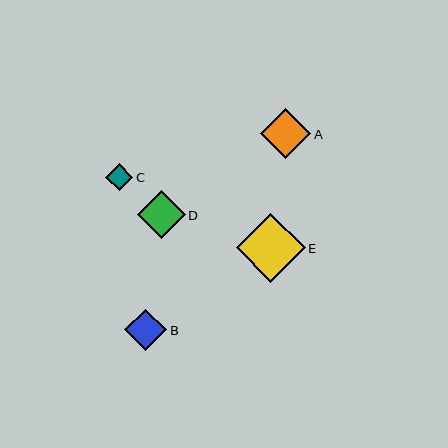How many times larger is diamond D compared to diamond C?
Diamond D is approximately 1.7 times the size of diamond C.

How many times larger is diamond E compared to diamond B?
Diamond E is approximately 1.7 times the size of diamond B.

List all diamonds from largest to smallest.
From largest to smallest: E, A, D, B, C.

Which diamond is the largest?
Diamond E is the largest with a size of approximately 69 pixels.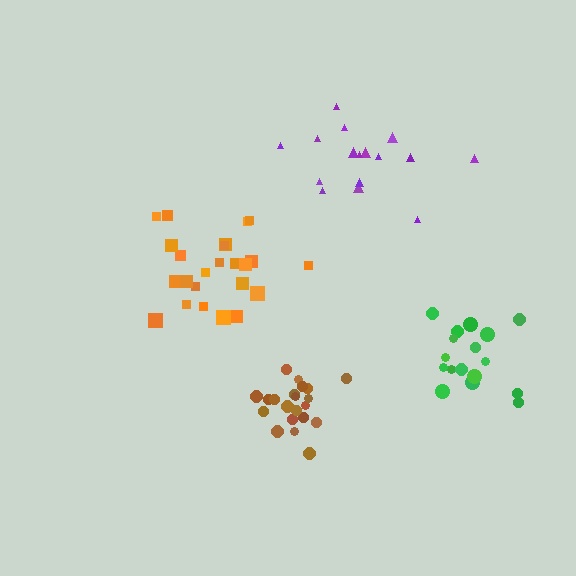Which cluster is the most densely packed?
Brown.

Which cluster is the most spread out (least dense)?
Purple.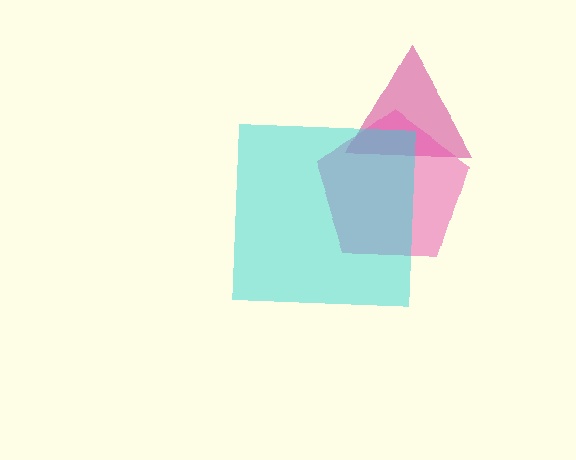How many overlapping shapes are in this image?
There are 3 overlapping shapes in the image.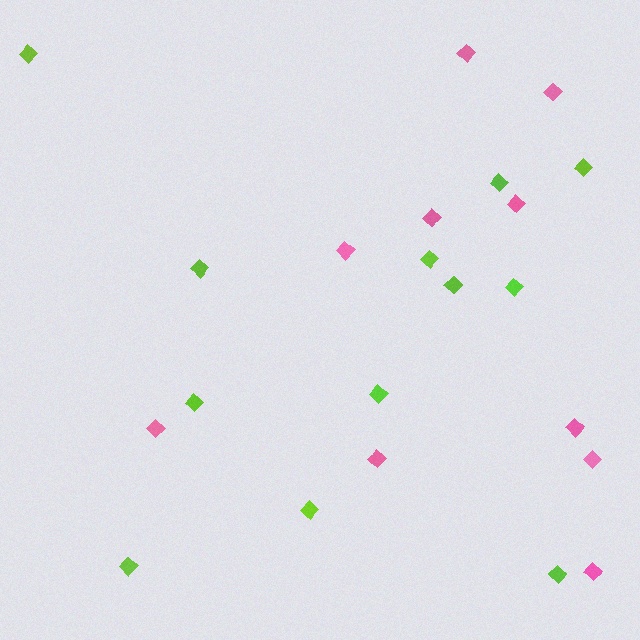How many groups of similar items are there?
There are 2 groups: one group of pink diamonds (10) and one group of lime diamonds (12).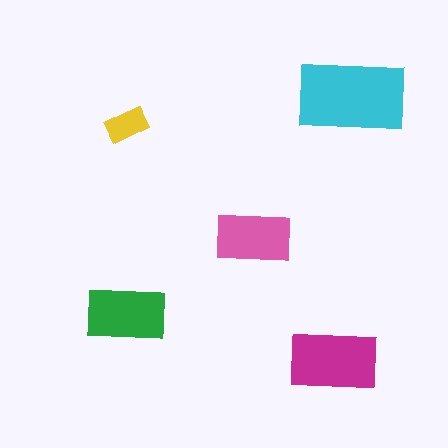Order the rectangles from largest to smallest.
the cyan one, the magenta one, the green one, the pink one, the yellow one.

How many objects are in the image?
There are 5 objects in the image.